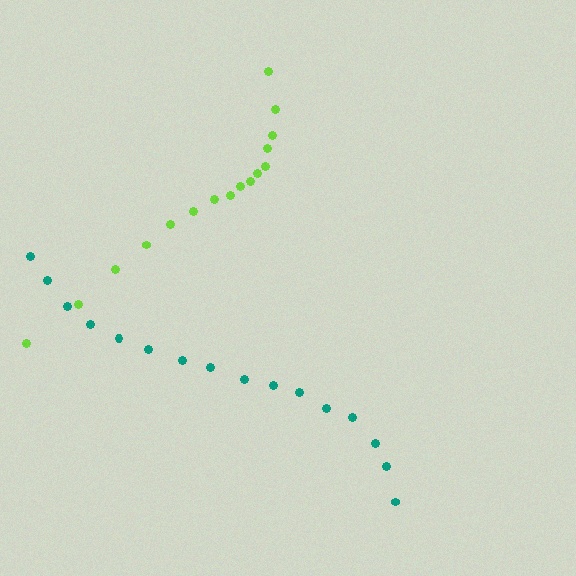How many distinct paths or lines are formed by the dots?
There are 2 distinct paths.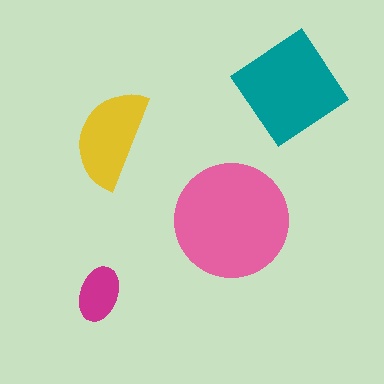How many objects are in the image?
There are 4 objects in the image.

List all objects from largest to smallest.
The pink circle, the teal diamond, the yellow semicircle, the magenta ellipse.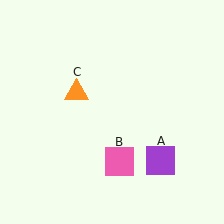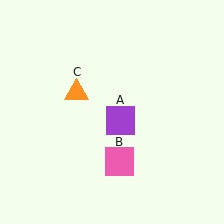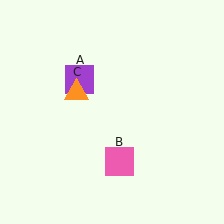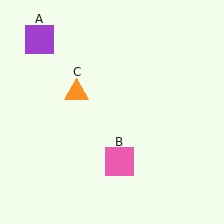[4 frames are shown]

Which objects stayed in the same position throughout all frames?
Pink square (object B) and orange triangle (object C) remained stationary.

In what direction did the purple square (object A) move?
The purple square (object A) moved up and to the left.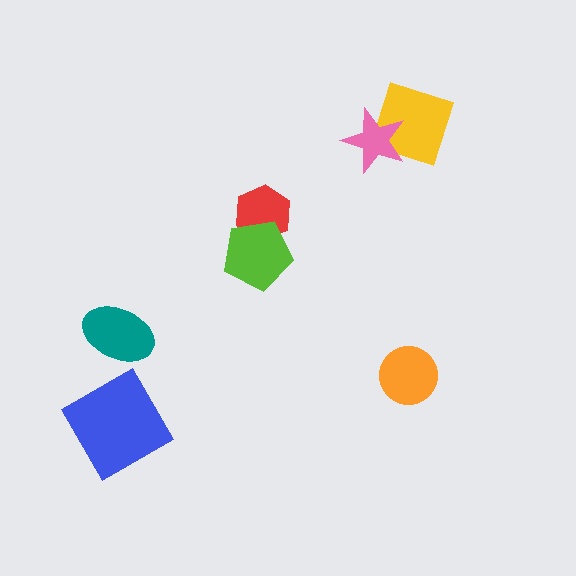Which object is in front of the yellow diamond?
The pink star is in front of the yellow diamond.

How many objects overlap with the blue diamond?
0 objects overlap with the blue diamond.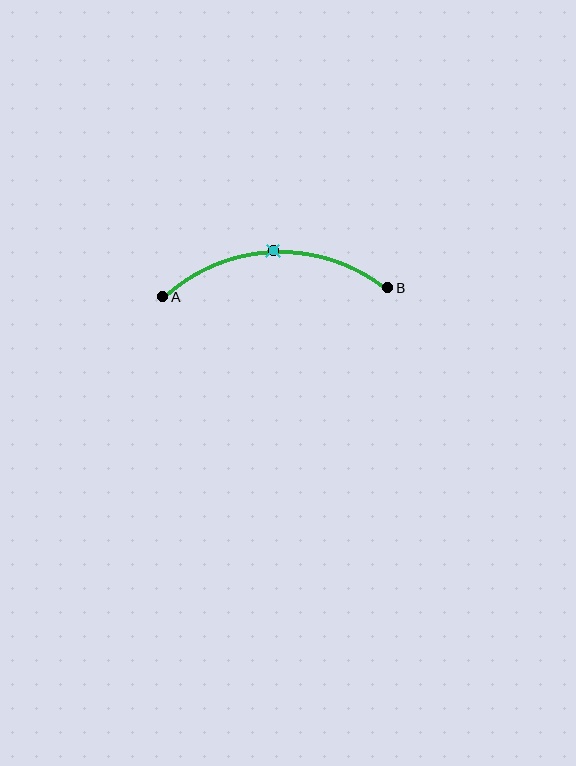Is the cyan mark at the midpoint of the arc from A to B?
Yes. The cyan mark lies on the arc at equal arc-length from both A and B — it is the arc midpoint.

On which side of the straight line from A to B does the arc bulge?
The arc bulges above the straight line connecting A and B.